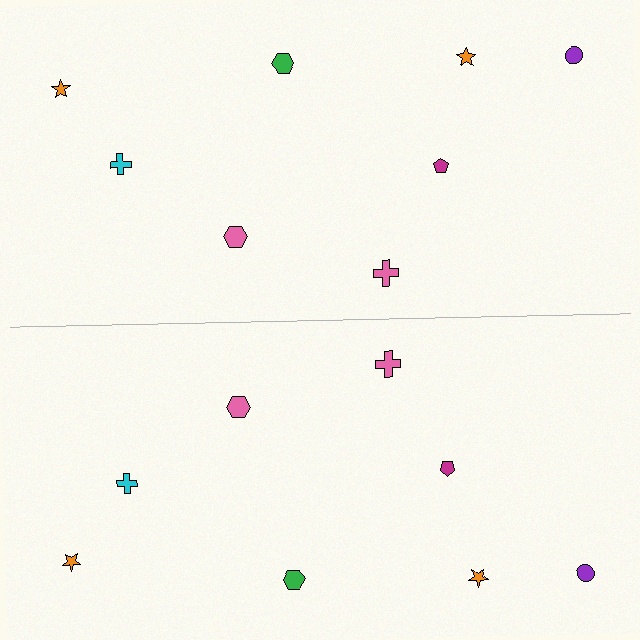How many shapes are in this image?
There are 16 shapes in this image.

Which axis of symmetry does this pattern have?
The pattern has a horizontal axis of symmetry running through the center of the image.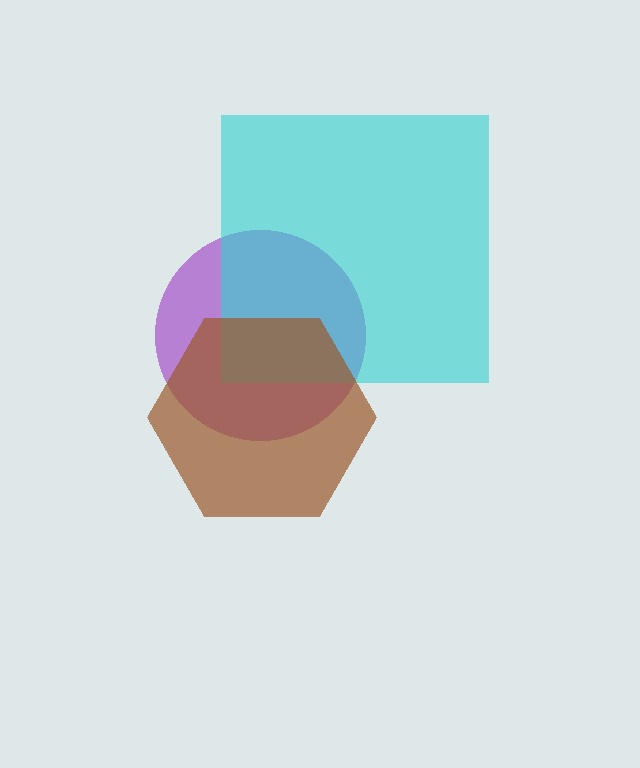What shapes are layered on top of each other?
The layered shapes are: a purple circle, a cyan square, a brown hexagon.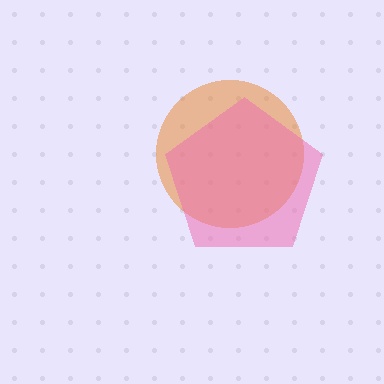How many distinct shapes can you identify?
There are 2 distinct shapes: an orange circle, a pink pentagon.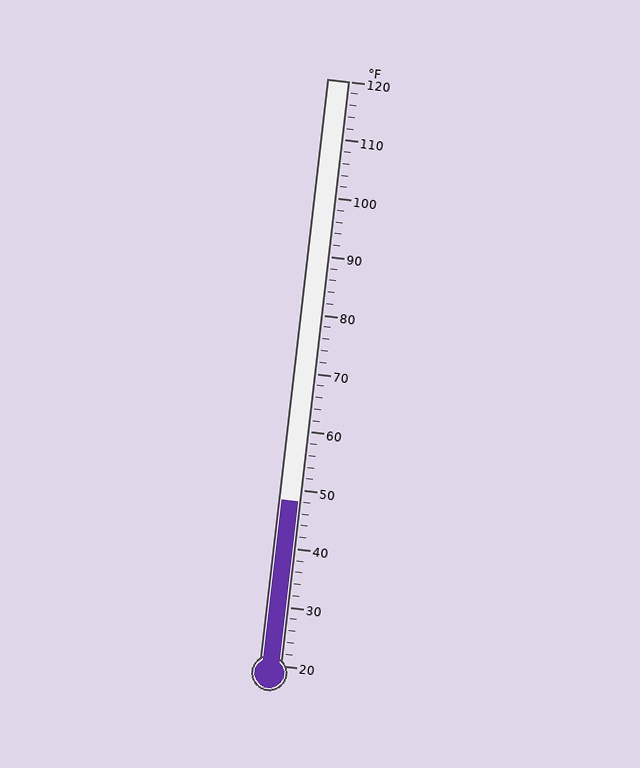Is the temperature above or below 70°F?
The temperature is below 70°F.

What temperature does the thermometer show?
The thermometer shows approximately 48°F.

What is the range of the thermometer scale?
The thermometer scale ranges from 20°F to 120°F.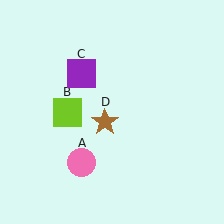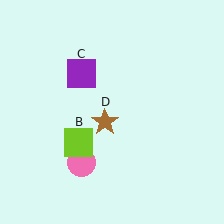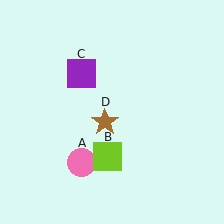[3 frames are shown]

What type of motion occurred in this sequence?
The lime square (object B) rotated counterclockwise around the center of the scene.